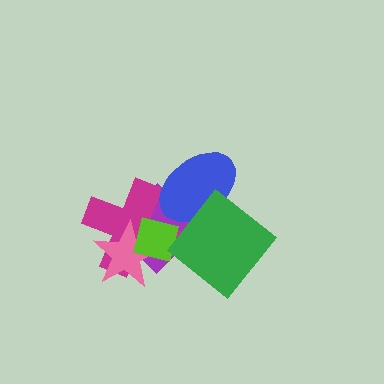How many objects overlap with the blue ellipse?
3 objects overlap with the blue ellipse.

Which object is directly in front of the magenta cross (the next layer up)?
The pink star is directly in front of the magenta cross.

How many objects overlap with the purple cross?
5 objects overlap with the purple cross.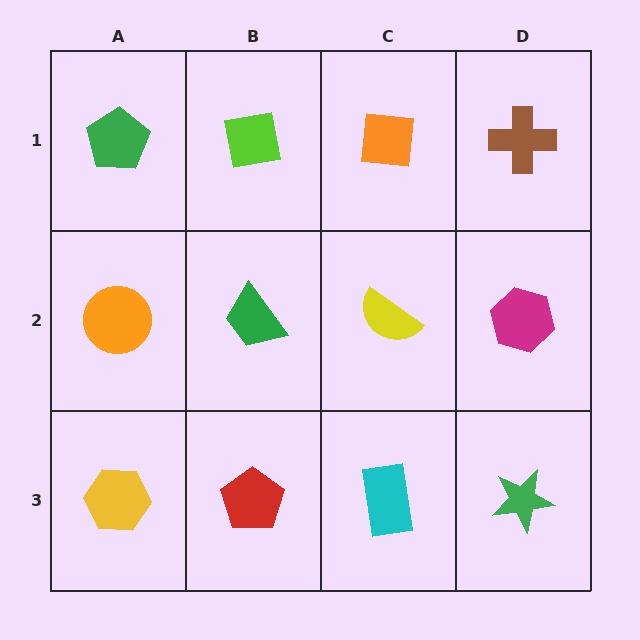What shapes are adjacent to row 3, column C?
A yellow semicircle (row 2, column C), a red pentagon (row 3, column B), a green star (row 3, column D).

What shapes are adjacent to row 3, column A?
An orange circle (row 2, column A), a red pentagon (row 3, column B).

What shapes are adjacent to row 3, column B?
A green trapezoid (row 2, column B), a yellow hexagon (row 3, column A), a cyan rectangle (row 3, column C).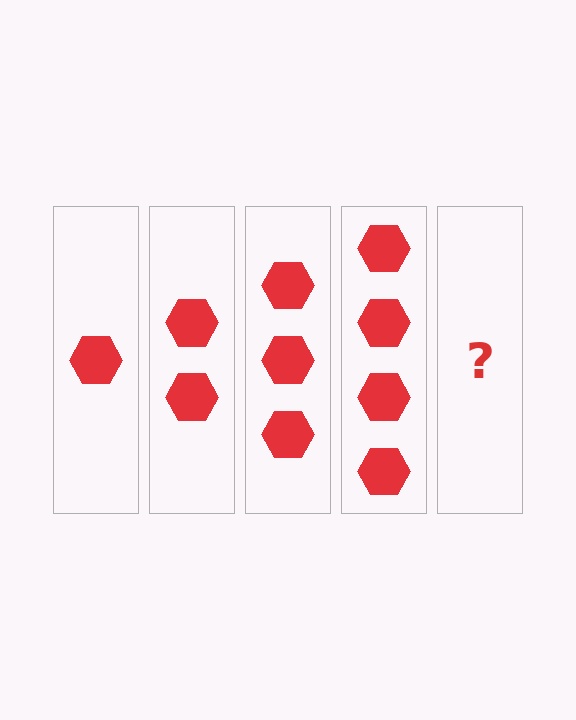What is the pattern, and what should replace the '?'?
The pattern is that each step adds one more hexagon. The '?' should be 5 hexagons.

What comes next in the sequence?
The next element should be 5 hexagons.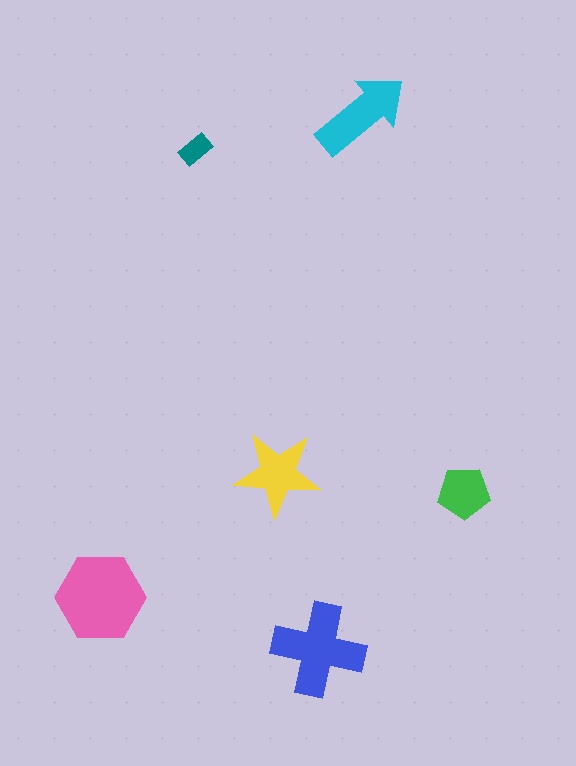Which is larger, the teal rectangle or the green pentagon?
The green pentagon.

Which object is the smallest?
The teal rectangle.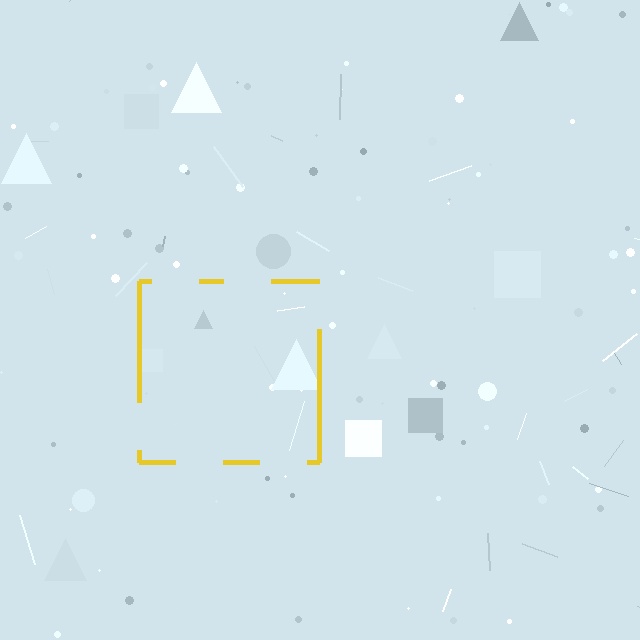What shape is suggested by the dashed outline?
The dashed outline suggests a square.